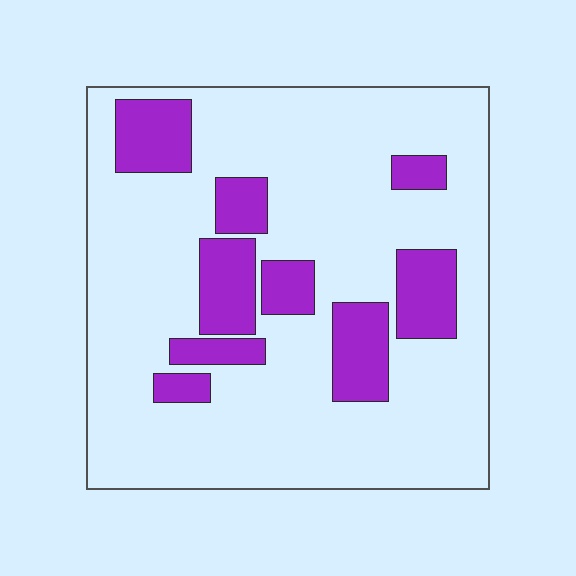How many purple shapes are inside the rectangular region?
9.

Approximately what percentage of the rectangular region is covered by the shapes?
Approximately 20%.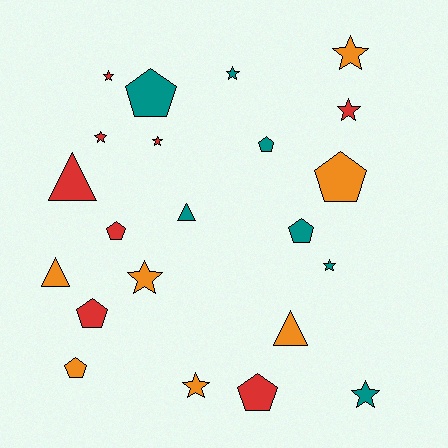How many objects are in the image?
There are 22 objects.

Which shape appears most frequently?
Star, with 10 objects.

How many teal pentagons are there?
There are 3 teal pentagons.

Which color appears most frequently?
Red, with 8 objects.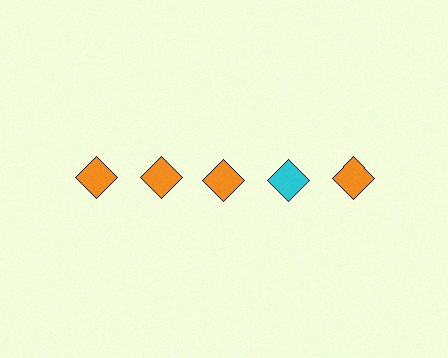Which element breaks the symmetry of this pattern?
The cyan diamond in the top row, second from right column breaks the symmetry. All other shapes are orange diamonds.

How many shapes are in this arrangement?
There are 5 shapes arranged in a grid pattern.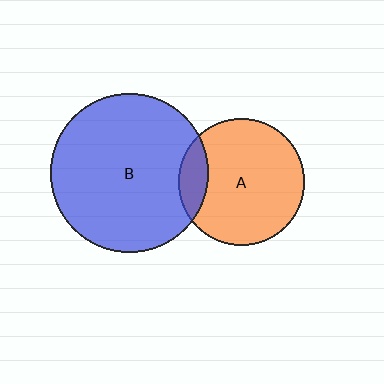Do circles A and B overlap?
Yes.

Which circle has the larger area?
Circle B (blue).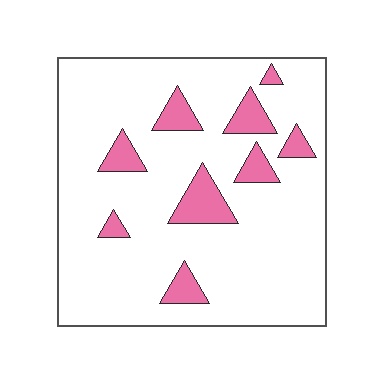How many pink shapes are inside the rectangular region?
9.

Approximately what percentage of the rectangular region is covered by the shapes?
Approximately 15%.